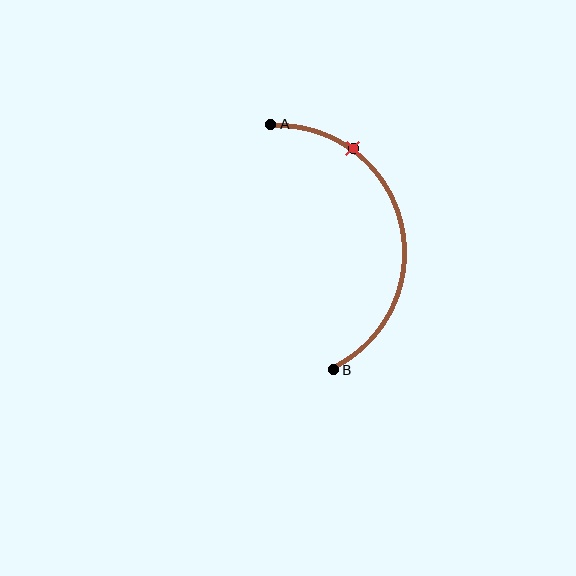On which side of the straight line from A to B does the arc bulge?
The arc bulges to the right of the straight line connecting A and B.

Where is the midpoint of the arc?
The arc midpoint is the point on the curve farthest from the straight line joining A and B. It sits to the right of that line.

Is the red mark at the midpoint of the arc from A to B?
No. The red mark lies on the arc but is closer to endpoint A. The arc midpoint would be at the point on the curve equidistant along the arc from both A and B.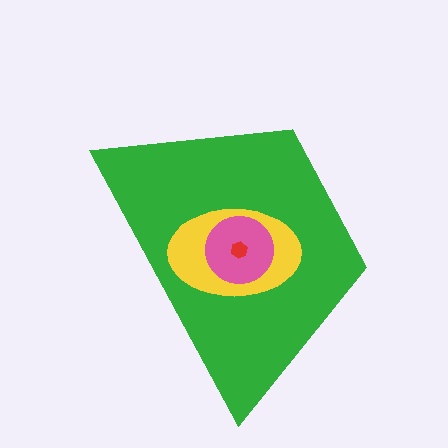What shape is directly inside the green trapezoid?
The yellow ellipse.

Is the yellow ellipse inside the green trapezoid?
Yes.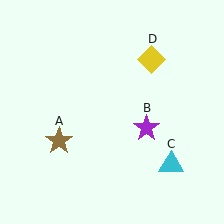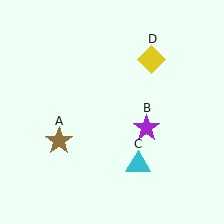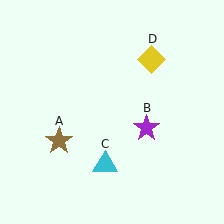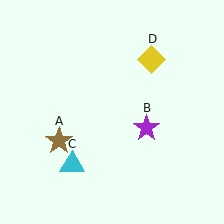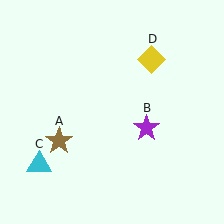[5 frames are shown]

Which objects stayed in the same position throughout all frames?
Brown star (object A) and purple star (object B) and yellow diamond (object D) remained stationary.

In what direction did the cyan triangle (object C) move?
The cyan triangle (object C) moved left.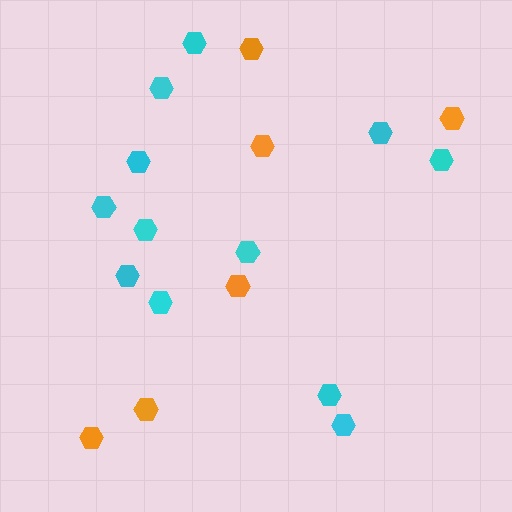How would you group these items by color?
There are 2 groups: one group of cyan hexagons (12) and one group of orange hexagons (6).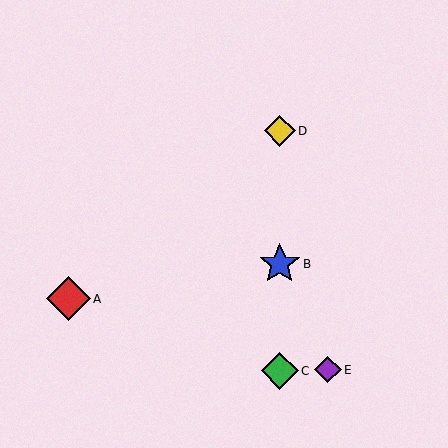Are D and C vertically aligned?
Yes, both are at x≈280.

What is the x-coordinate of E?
Object E is at x≈328.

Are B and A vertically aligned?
No, B is at x≈280 and A is at x≈68.